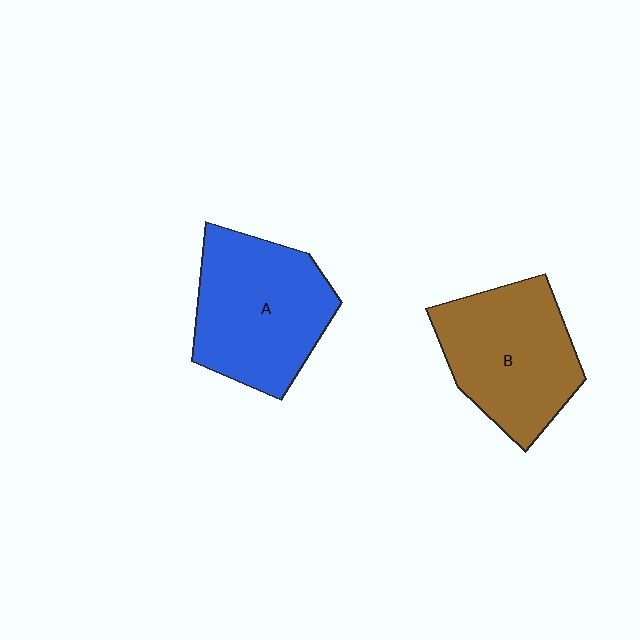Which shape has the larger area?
Shape A (blue).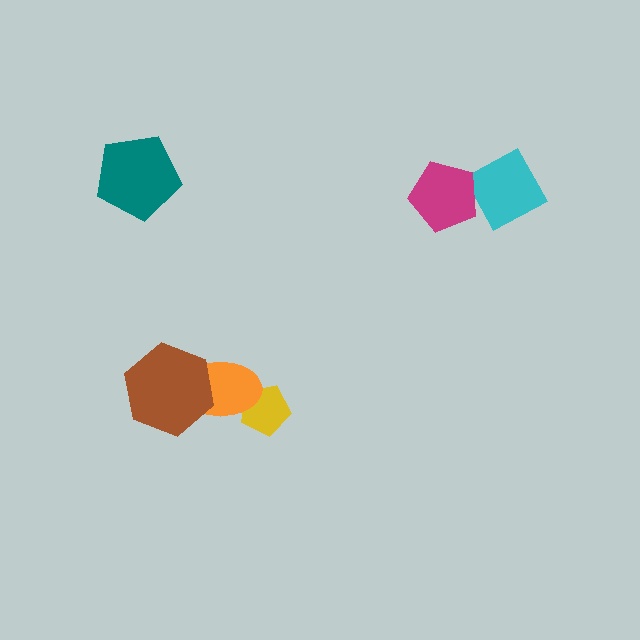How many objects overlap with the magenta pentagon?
0 objects overlap with the magenta pentagon.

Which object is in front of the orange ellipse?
The brown hexagon is in front of the orange ellipse.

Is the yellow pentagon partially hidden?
Yes, it is partially covered by another shape.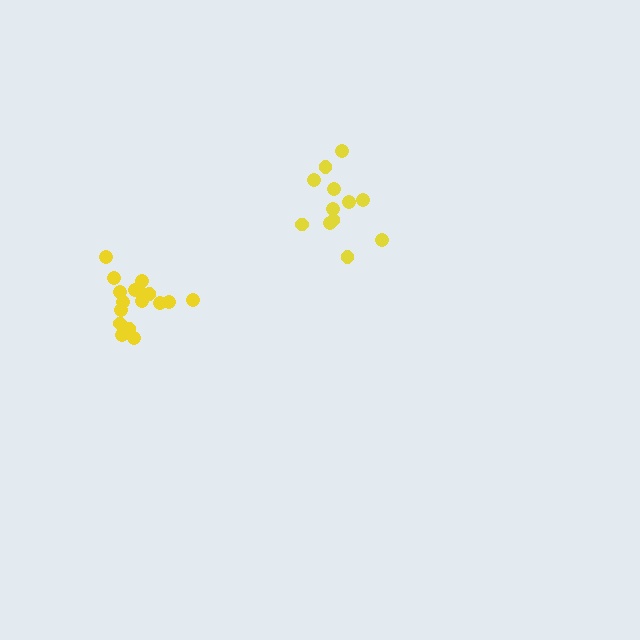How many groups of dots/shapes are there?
There are 2 groups.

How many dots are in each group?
Group 1: 17 dots, Group 2: 12 dots (29 total).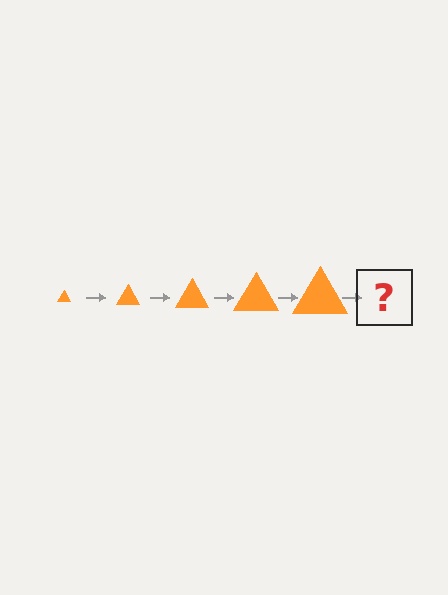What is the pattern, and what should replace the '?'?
The pattern is that the triangle gets progressively larger each step. The '?' should be an orange triangle, larger than the previous one.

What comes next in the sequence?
The next element should be an orange triangle, larger than the previous one.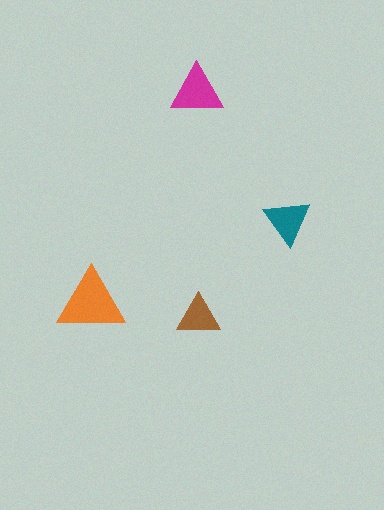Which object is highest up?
The magenta triangle is topmost.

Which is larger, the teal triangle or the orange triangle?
The orange one.